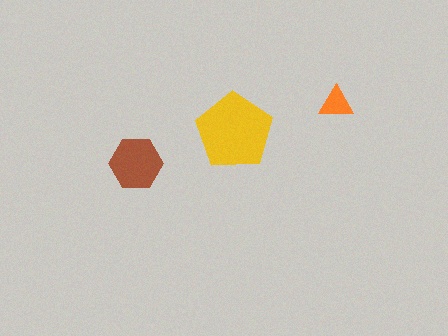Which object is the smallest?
The orange triangle.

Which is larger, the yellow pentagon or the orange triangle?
The yellow pentagon.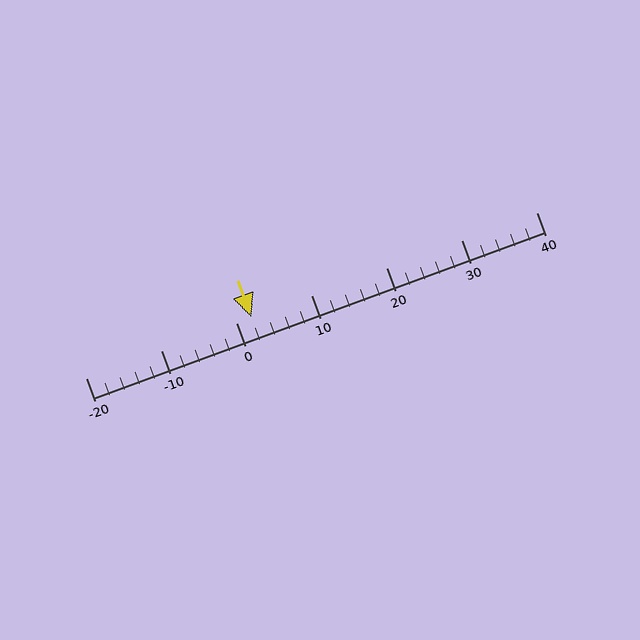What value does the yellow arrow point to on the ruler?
The yellow arrow points to approximately 2.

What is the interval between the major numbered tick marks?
The major tick marks are spaced 10 units apart.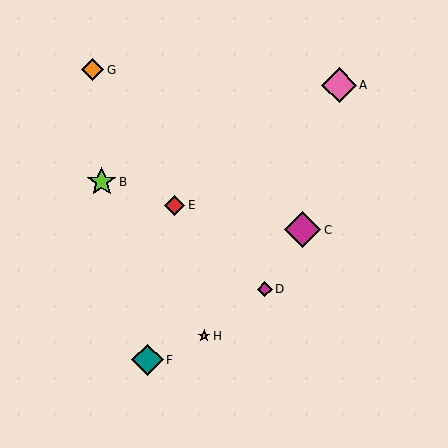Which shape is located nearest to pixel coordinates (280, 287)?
The magenta diamond (labeled D) at (265, 289) is nearest to that location.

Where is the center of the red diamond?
The center of the red diamond is at (175, 205).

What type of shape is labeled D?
Shape D is a magenta diamond.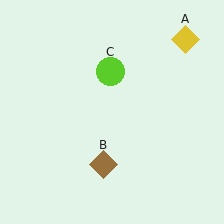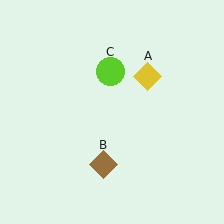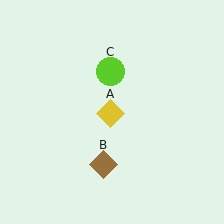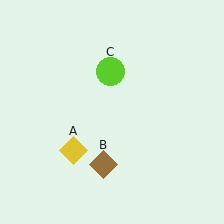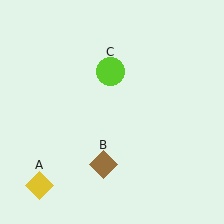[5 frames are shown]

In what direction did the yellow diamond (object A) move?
The yellow diamond (object A) moved down and to the left.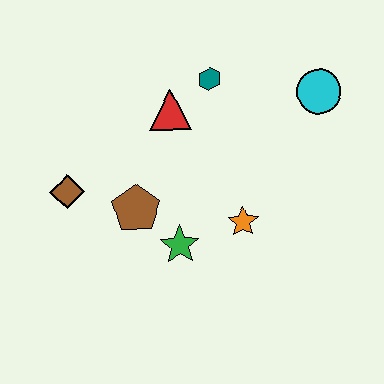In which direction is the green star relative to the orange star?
The green star is to the left of the orange star.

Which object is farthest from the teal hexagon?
The brown diamond is farthest from the teal hexagon.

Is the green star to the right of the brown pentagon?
Yes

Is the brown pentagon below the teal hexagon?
Yes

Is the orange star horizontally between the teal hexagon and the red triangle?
No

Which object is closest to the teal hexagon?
The red triangle is closest to the teal hexagon.